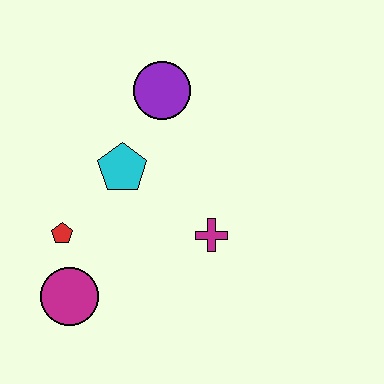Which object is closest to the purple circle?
The cyan pentagon is closest to the purple circle.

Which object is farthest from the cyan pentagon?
The magenta circle is farthest from the cyan pentagon.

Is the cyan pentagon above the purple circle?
No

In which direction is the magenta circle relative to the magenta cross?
The magenta circle is to the left of the magenta cross.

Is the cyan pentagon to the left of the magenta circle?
No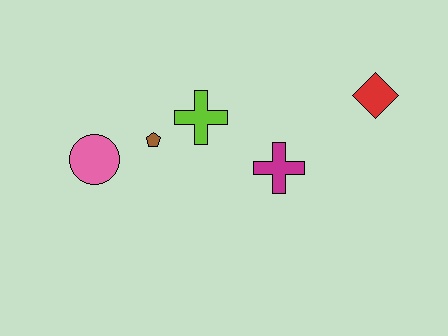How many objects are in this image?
There are 5 objects.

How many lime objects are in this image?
There is 1 lime object.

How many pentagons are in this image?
There is 1 pentagon.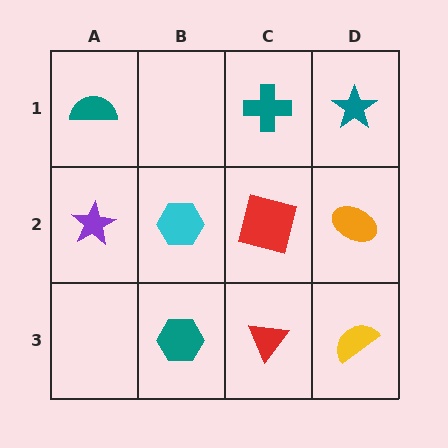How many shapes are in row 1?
3 shapes.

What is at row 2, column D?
An orange ellipse.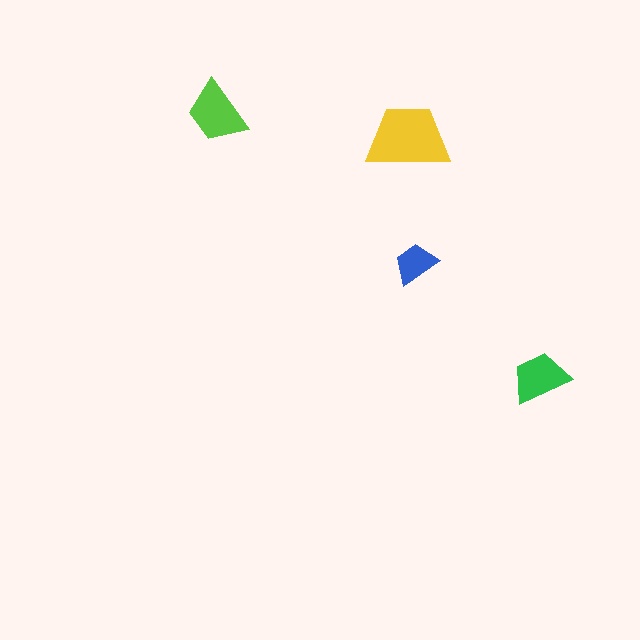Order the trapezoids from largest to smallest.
the yellow one, the lime one, the green one, the blue one.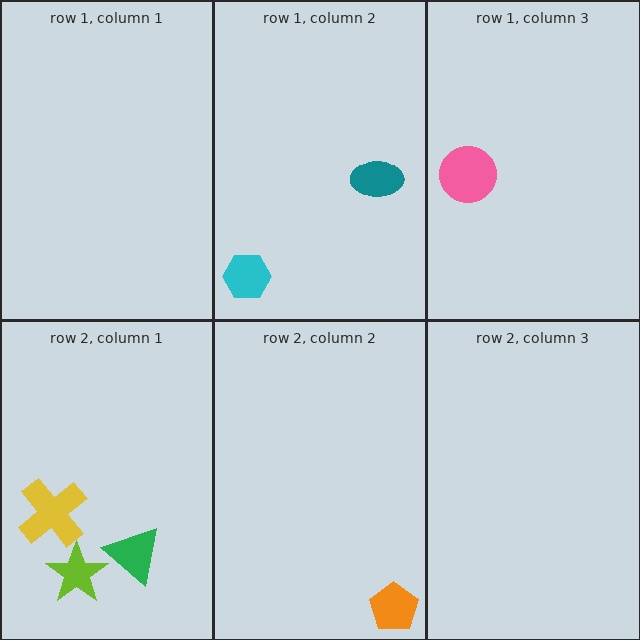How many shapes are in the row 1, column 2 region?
2.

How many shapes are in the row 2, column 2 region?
1.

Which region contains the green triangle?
The row 2, column 1 region.